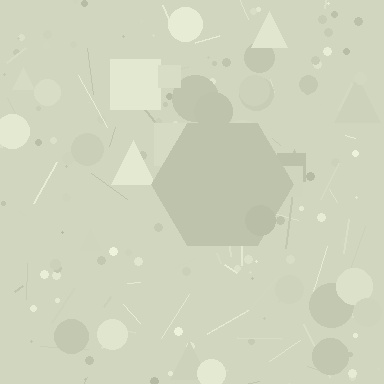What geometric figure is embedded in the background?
A hexagon is embedded in the background.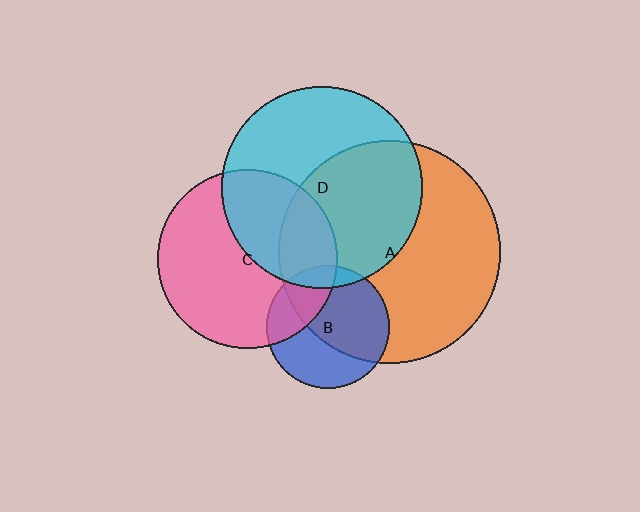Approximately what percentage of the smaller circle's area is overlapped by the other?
Approximately 30%.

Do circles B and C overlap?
Yes.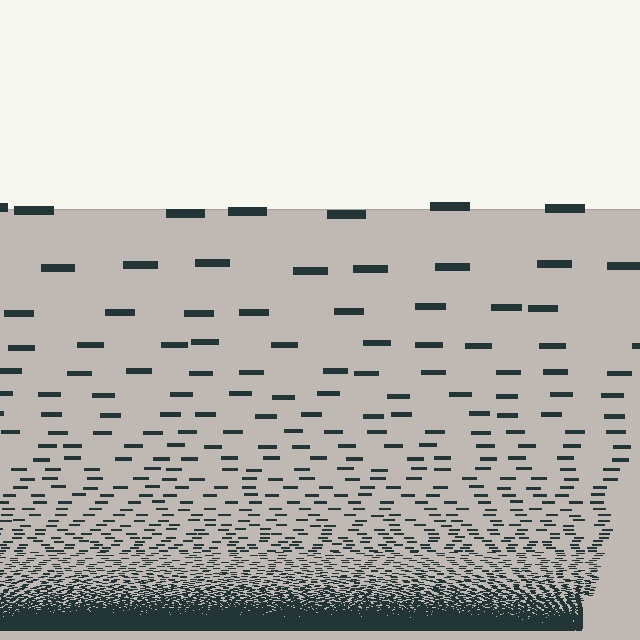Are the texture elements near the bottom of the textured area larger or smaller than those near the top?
Smaller. The gradient is inverted — elements near the bottom are smaller and denser.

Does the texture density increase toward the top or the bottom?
Density increases toward the bottom.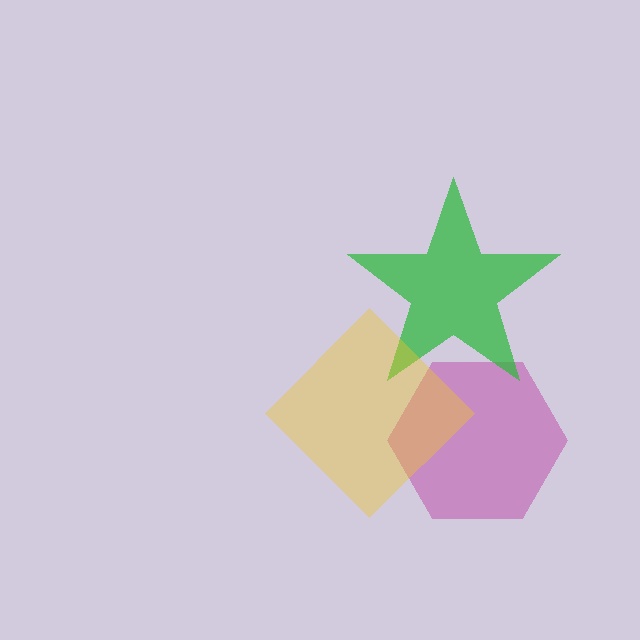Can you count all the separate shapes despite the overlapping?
Yes, there are 3 separate shapes.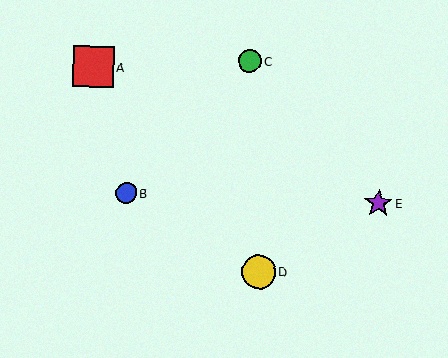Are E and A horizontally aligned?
No, E is at y≈203 and A is at y≈67.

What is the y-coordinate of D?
Object D is at y≈272.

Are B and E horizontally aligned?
Yes, both are at y≈193.